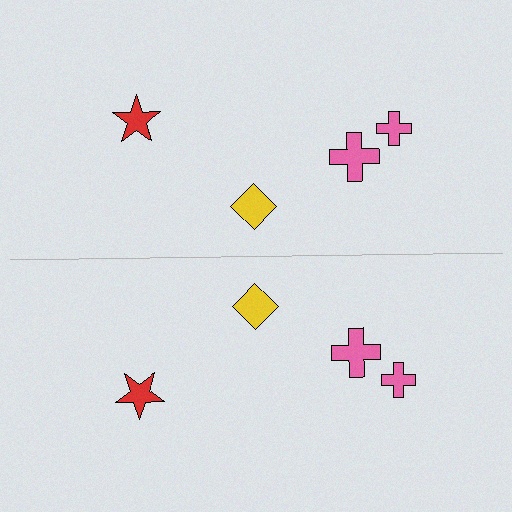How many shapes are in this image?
There are 8 shapes in this image.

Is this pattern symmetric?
Yes, this pattern has bilateral (reflection) symmetry.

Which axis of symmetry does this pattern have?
The pattern has a horizontal axis of symmetry running through the center of the image.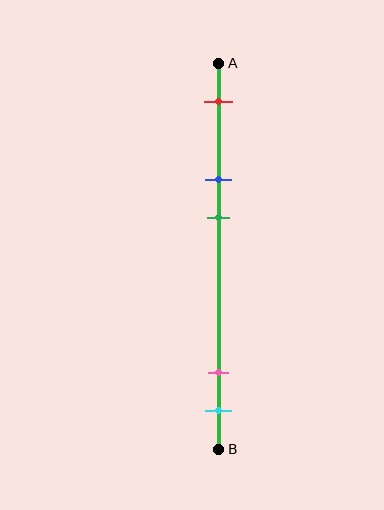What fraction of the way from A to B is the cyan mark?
The cyan mark is approximately 90% (0.9) of the way from A to B.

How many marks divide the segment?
There are 5 marks dividing the segment.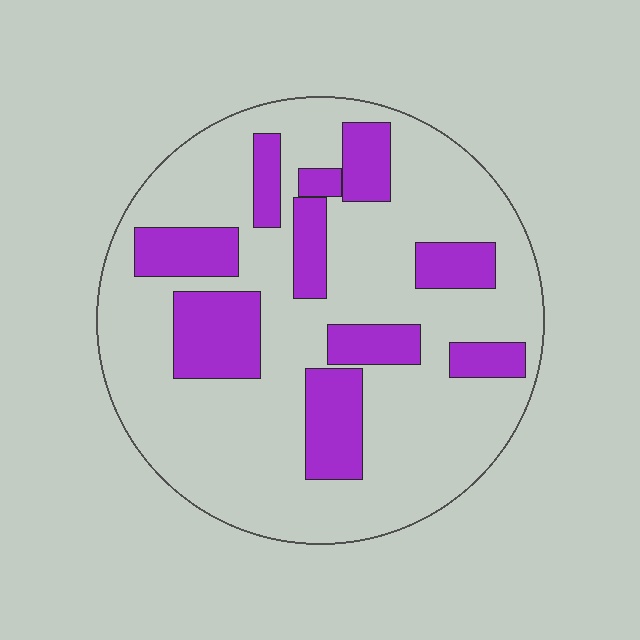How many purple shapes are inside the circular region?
10.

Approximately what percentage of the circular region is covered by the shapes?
Approximately 25%.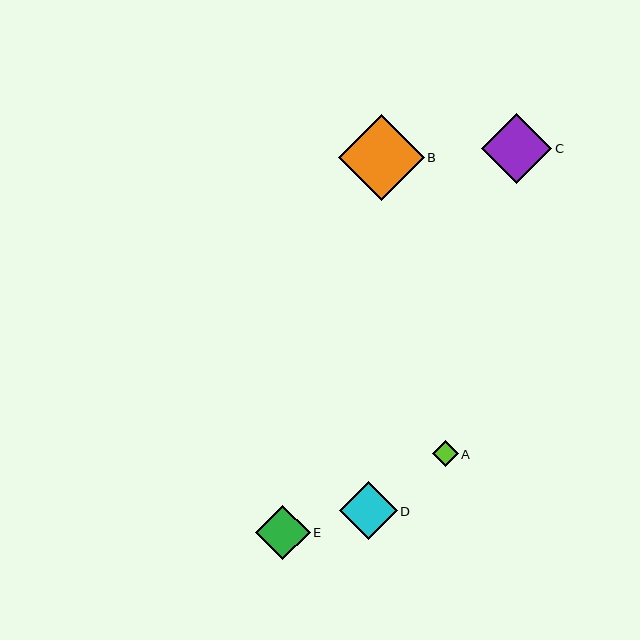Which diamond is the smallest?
Diamond A is the smallest with a size of approximately 26 pixels.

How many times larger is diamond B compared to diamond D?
Diamond B is approximately 1.5 times the size of diamond D.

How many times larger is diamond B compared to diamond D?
Diamond B is approximately 1.5 times the size of diamond D.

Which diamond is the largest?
Diamond B is the largest with a size of approximately 86 pixels.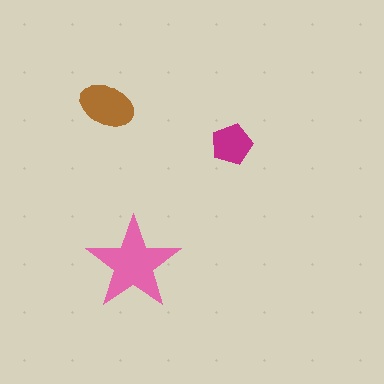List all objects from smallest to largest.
The magenta pentagon, the brown ellipse, the pink star.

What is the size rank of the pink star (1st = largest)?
1st.